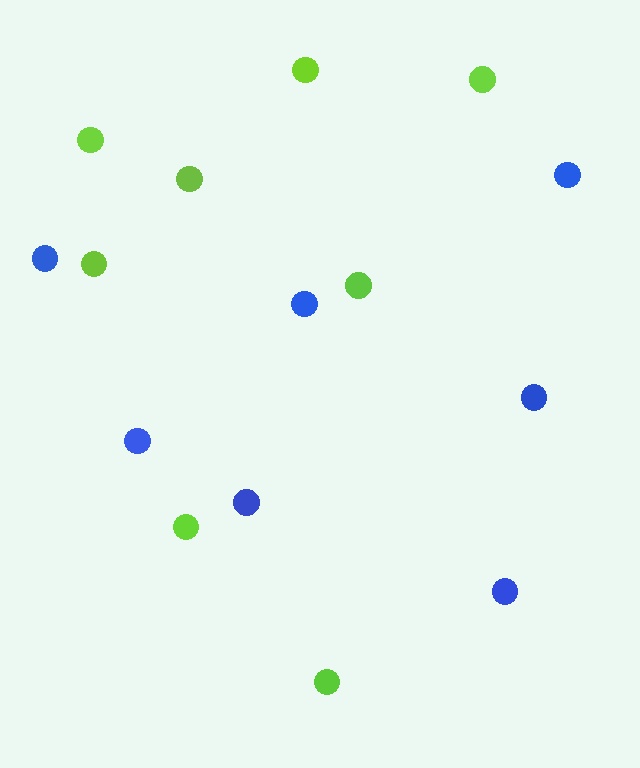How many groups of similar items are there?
There are 2 groups: one group of blue circles (7) and one group of lime circles (8).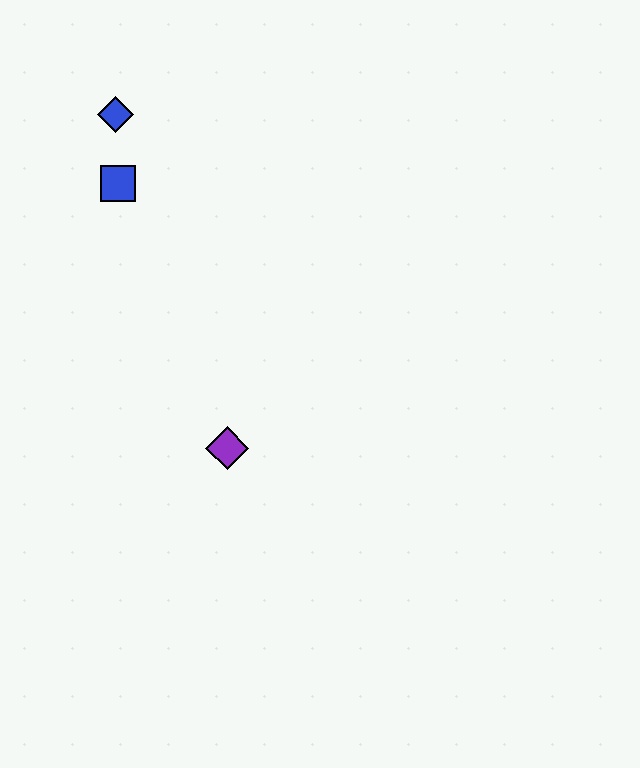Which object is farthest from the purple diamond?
The blue diamond is farthest from the purple diamond.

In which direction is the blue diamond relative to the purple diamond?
The blue diamond is above the purple diamond.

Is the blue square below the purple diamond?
No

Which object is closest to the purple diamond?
The blue square is closest to the purple diamond.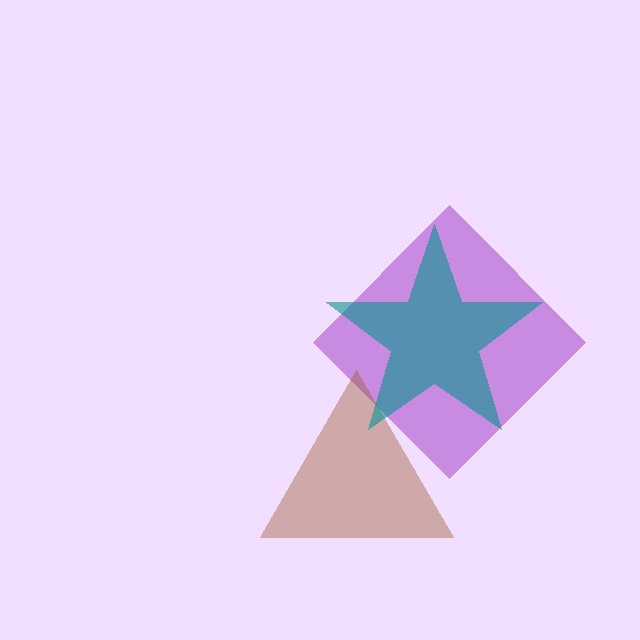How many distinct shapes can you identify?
There are 3 distinct shapes: a purple diamond, a brown triangle, a teal star.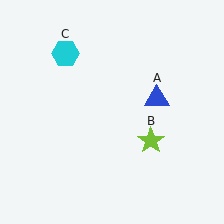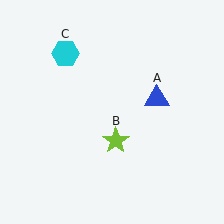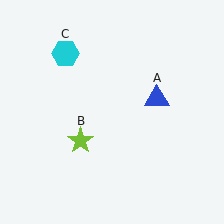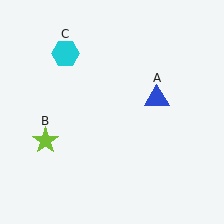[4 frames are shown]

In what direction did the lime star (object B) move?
The lime star (object B) moved left.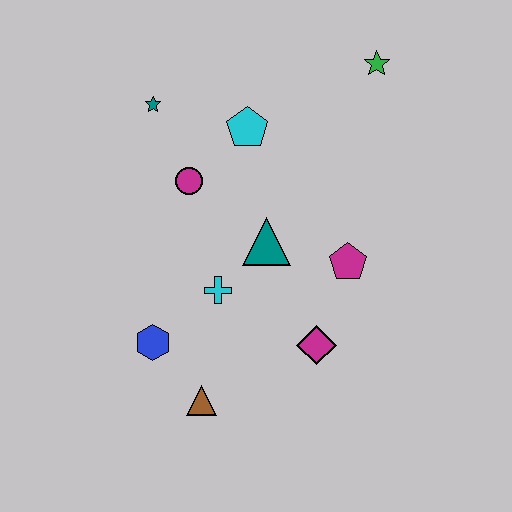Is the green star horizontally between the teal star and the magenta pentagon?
No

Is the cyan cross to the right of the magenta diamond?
No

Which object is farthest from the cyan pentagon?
The brown triangle is farthest from the cyan pentagon.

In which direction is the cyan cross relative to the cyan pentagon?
The cyan cross is below the cyan pentagon.